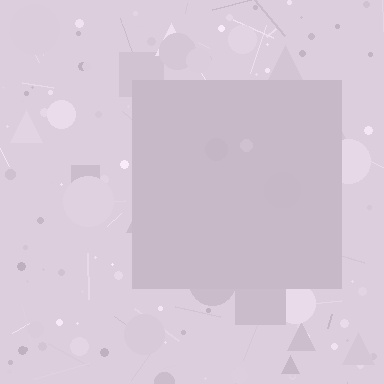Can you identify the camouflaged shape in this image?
The camouflaged shape is a square.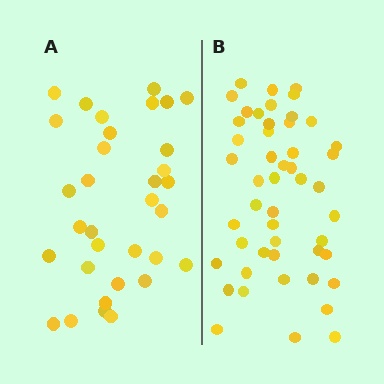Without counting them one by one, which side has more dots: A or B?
Region B (the right region) has more dots.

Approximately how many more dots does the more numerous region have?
Region B has approximately 15 more dots than region A.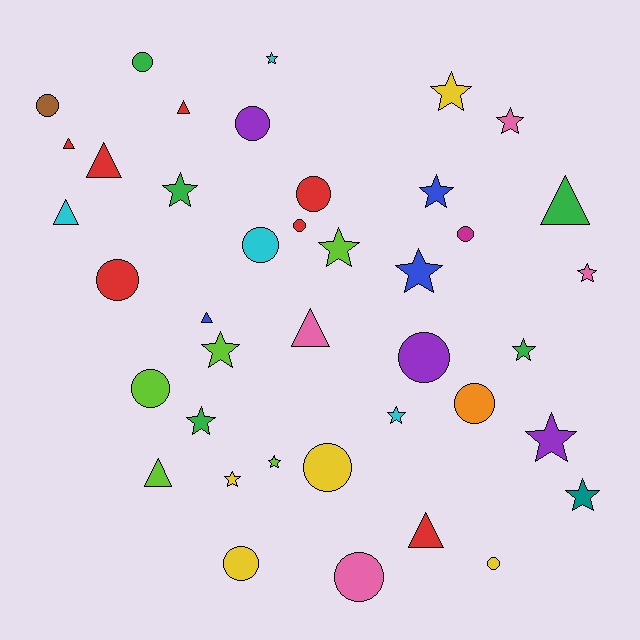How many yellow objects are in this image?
There are 5 yellow objects.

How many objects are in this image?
There are 40 objects.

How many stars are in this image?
There are 16 stars.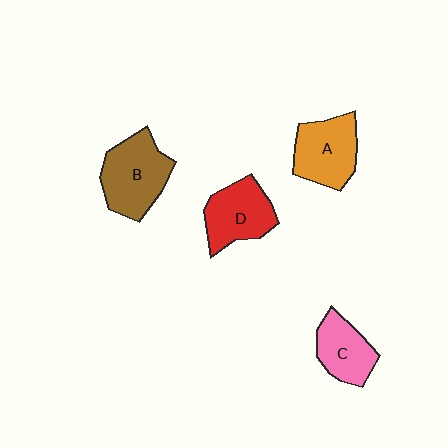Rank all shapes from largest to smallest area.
From largest to smallest: B (brown), A (orange), D (red), C (pink).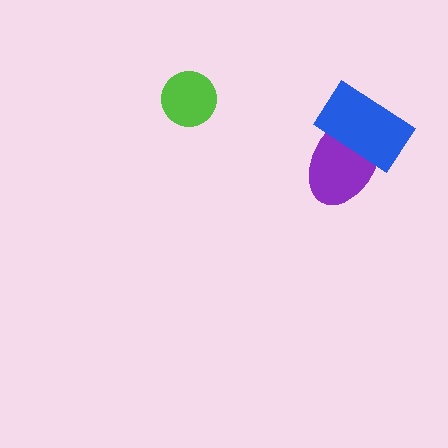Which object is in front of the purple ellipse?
The blue rectangle is in front of the purple ellipse.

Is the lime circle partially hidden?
No, no other shape covers it.